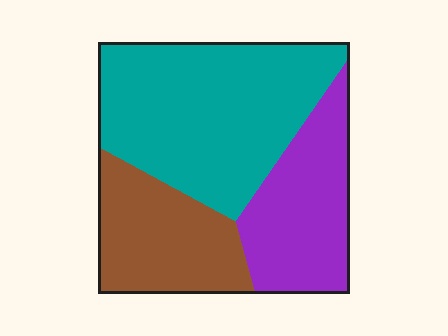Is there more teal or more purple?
Teal.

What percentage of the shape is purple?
Purple takes up about one quarter (1/4) of the shape.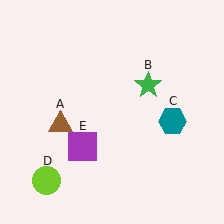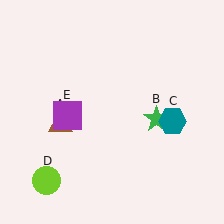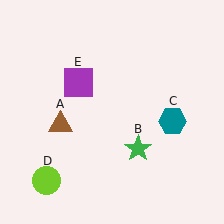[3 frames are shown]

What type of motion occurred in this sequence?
The green star (object B), purple square (object E) rotated clockwise around the center of the scene.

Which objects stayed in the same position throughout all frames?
Brown triangle (object A) and teal hexagon (object C) and lime circle (object D) remained stationary.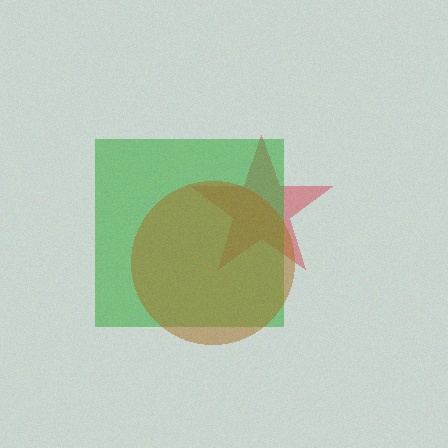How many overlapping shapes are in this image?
There are 3 overlapping shapes in the image.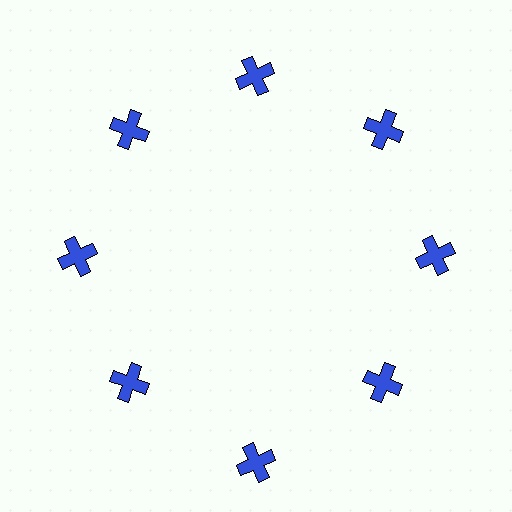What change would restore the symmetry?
The symmetry would be restored by moving it inward, back onto the ring so that all 8 crosses sit at equal angles and equal distance from the center.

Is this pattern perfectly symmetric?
No. The 8 blue crosses are arranged in a ring, but one element near the 6 o'clock position is pushed outward from the center, breaking the 8-fold rotational symmetry.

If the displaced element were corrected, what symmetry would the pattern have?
It would have 8-fold rotational symmetry — the pattern would map onto itself every 45 degrees.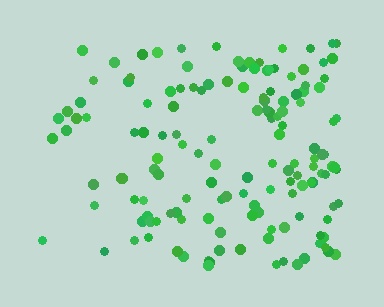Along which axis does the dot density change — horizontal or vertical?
Horizontal.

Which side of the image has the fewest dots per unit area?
The left.